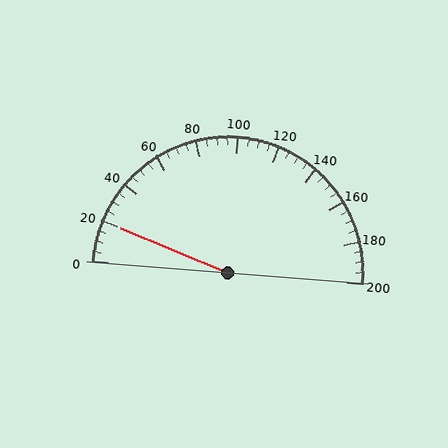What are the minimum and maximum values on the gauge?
The gauge ranges from 0 to 200.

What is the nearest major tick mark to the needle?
The nearest major tick mark is 20.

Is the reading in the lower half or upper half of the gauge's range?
The reading is in the lower half of the range (0 to 200).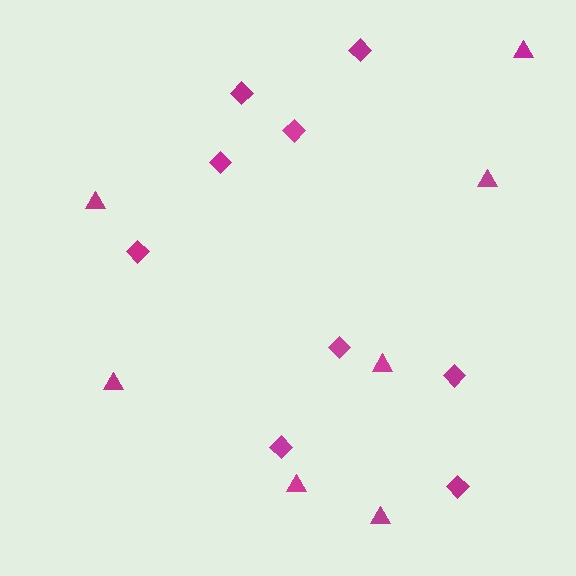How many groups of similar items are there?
There are 2 groups: one group of triangles (7) and one group of diamonds (9).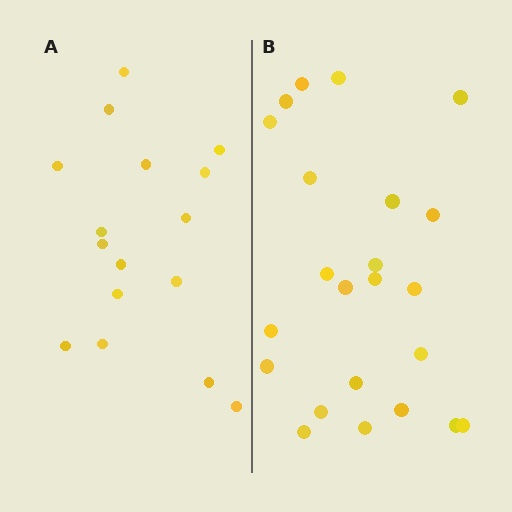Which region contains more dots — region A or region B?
Region B (the right region) has more dots.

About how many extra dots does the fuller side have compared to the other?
Region B has roughly 8 or so more dots than region A.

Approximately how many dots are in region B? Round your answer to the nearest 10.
About 20 dots. (The exact count is 23, which rounds to 20.)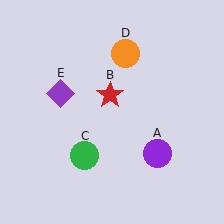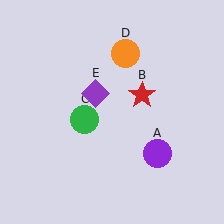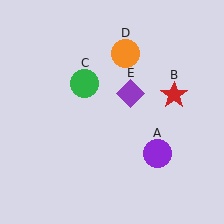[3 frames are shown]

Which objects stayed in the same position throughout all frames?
Purple circle (object A) and orange circle (object D) remained stationary.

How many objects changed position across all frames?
3 objects changed position: red star (object B), green circle (object C), purple diamond (object E).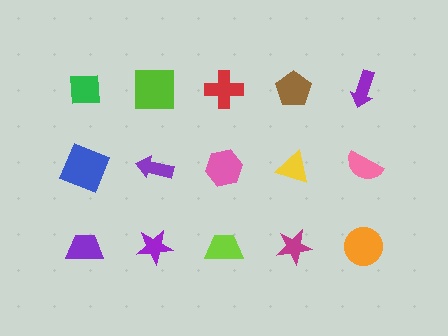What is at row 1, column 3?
A red cross.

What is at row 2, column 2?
A purple arrow.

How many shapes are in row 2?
5 shapes.